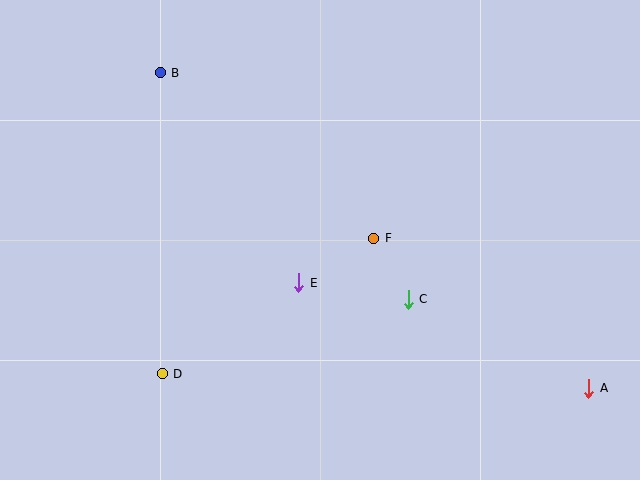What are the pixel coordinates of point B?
Point B is at (160, 73).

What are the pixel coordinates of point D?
Point D is at (162, 374).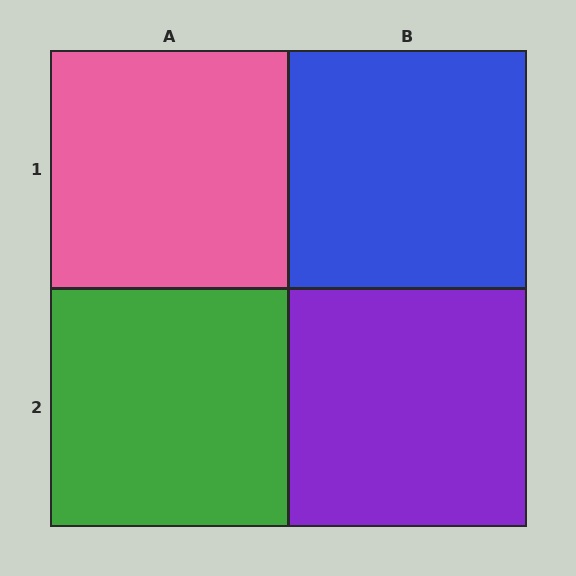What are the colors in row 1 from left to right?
Pink, blue.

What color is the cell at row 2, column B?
Purple.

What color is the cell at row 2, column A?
Green.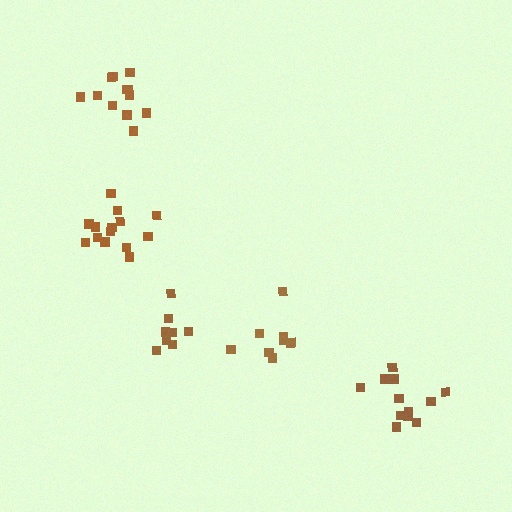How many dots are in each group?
Group 1: 12 dots, Group 2: 14 dots, Group 3: 8 dots, Group 4: 8 dots, Group 5: 12 dots (54 total).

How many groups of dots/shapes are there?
There are 5 groups.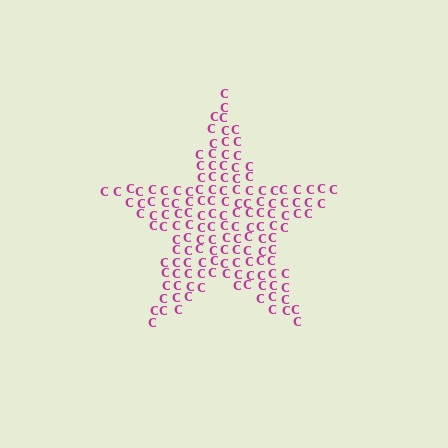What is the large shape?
The large shape is a star.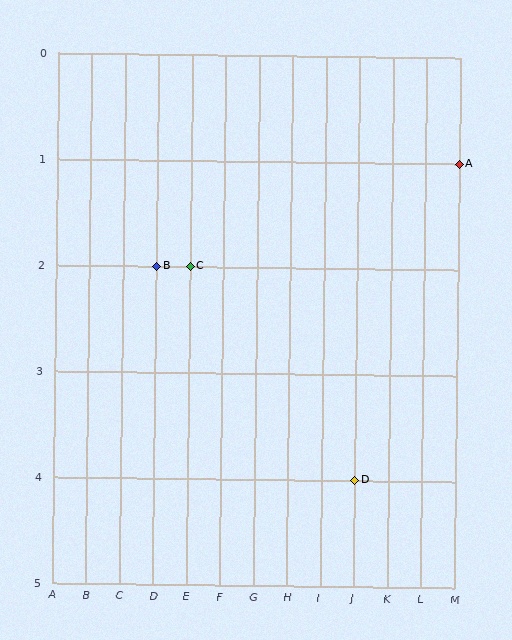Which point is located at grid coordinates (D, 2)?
Point B is at (D, 2).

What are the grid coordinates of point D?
Point D is at grid coordinates (J, 4).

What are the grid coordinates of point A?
Point A is at grid coordinates (M, 1).